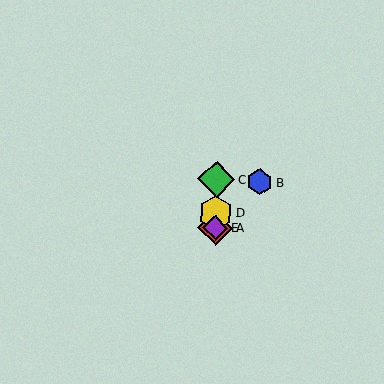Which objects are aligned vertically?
Objects A, C, D, E are aligned vertically.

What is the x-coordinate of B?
Object B is at x≈260.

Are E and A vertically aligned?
Yes, both are at x≈215.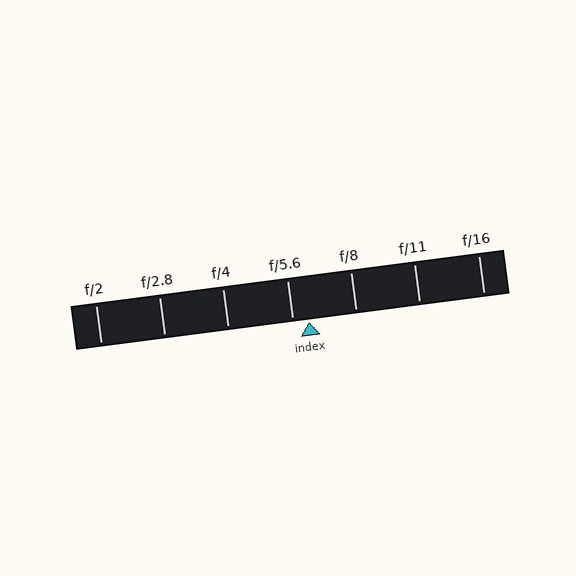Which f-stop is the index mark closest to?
The index mark is closest to f/5.6.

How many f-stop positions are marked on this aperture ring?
There are 7 f-stop positions marked.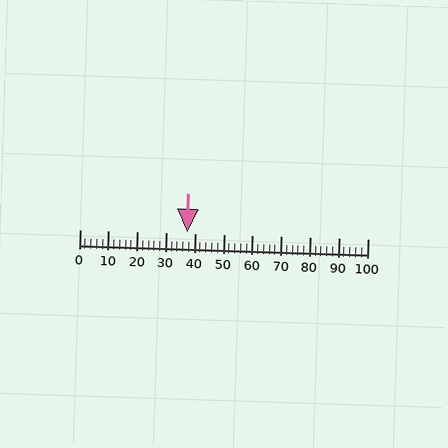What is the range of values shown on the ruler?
The ruler shows values from 0 to 100.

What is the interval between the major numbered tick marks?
The major tick marks are spaced 10 units apart.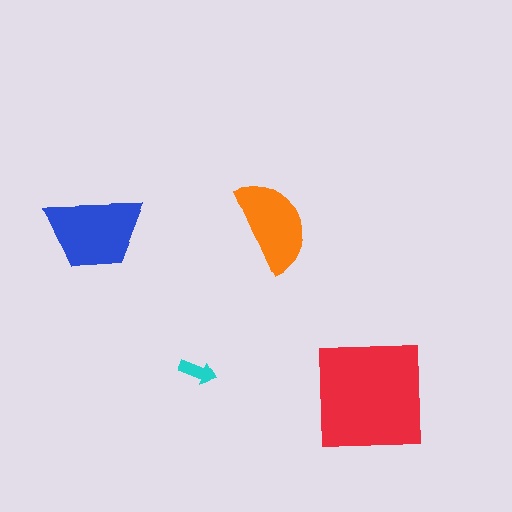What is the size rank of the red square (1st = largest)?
1st.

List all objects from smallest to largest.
The cyan arrow, the orange semicircle, the blue trapezoid, the red square.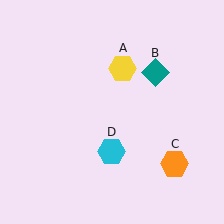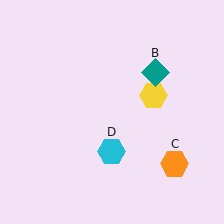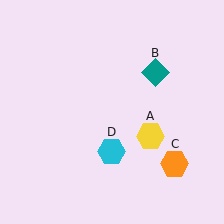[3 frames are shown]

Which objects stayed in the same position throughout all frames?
Teal diamond (object B) and orange hexagon (object C) and cyan hexagon (object D) remained stationary.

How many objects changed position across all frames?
1 object changed position: yellow hexagon (object A).